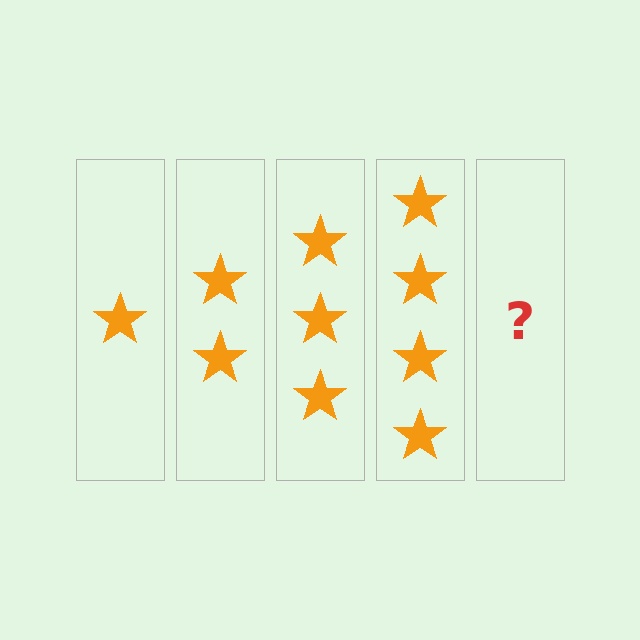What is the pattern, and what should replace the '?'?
The pattern is that each step adds one more star. The '?' should be 5 stars.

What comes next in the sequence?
The next element should be 5 stars.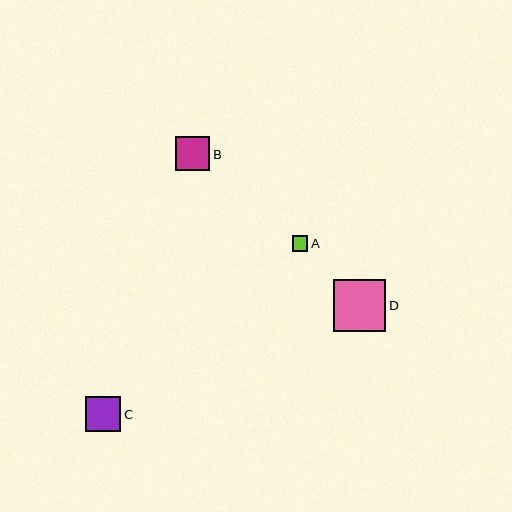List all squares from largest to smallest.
From largest to smallest: D, C, B, A.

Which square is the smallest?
Square A is the smallest with a size of approximately 16 pixels.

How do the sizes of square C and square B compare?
Square C and square B are approximately the same size.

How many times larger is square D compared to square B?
Square D is approximately 1.5 times the size of square B.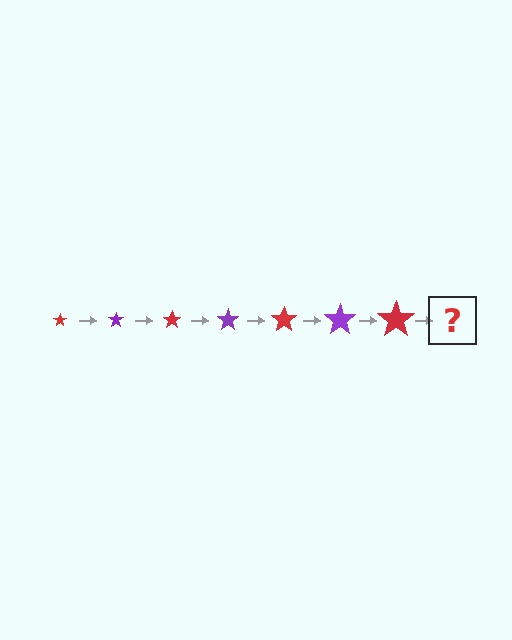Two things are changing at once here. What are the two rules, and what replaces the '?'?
The two rules are that the star grows larger each step and the color cycles through red and purple. The '?' should be a purple star, larger than the previous one.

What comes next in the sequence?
The next element should be a purple star, larger than the previous one.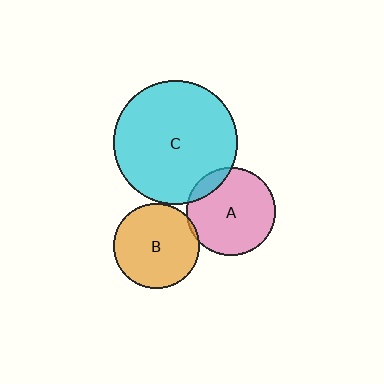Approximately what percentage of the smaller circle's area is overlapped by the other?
Approximately 5%.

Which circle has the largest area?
Circle C (cyan).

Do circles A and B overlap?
Yes.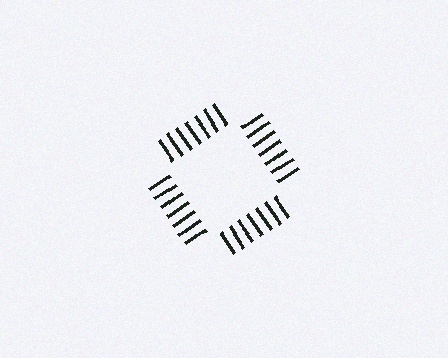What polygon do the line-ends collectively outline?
An illusory square — the line segments terminate on its edges but no continuous stroke is drawn.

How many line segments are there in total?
28 — 7 along each of the 4 edges.